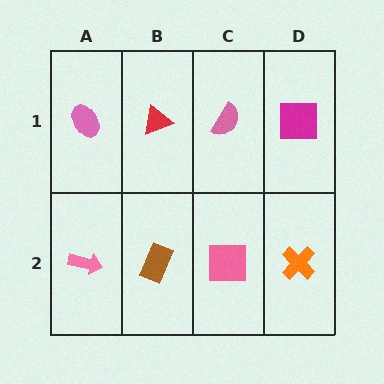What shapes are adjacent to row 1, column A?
A pink arrow (row 2, column A), a red triangle (row 1, column B).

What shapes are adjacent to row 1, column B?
A brown rectangle (row 2, column B), a pink ellipse (row 1, column A), a pink semicircle (row 1, column C).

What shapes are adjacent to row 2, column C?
A pink semicircle (row 1, column C), a brown rectangle (row 2, column B), an orange cross (row 2, column D).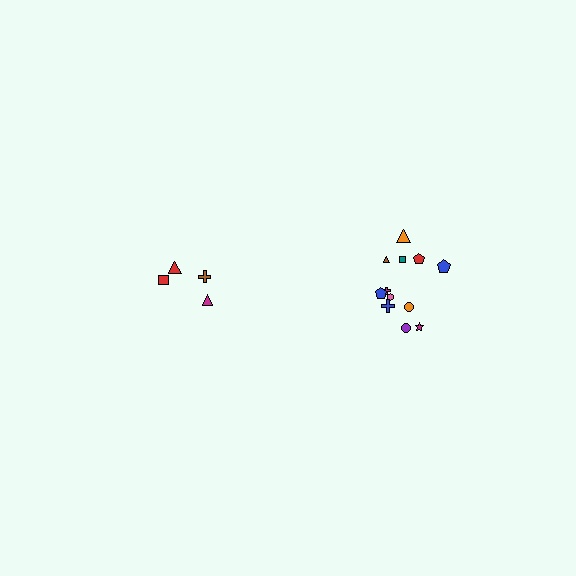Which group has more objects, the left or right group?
The right group.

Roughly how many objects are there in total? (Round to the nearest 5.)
Roughly 15 objects in total.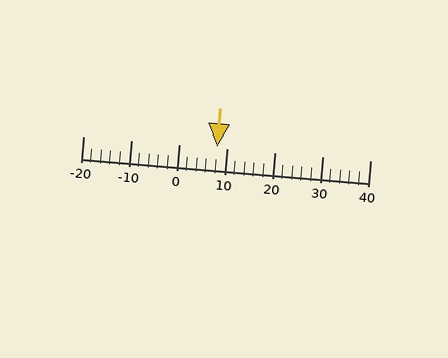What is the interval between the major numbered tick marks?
The major tick marks are spaced 10 units apart.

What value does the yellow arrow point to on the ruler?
The yellow arrow points to approximately 8.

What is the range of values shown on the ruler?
The ruler shows values from -20 to 40.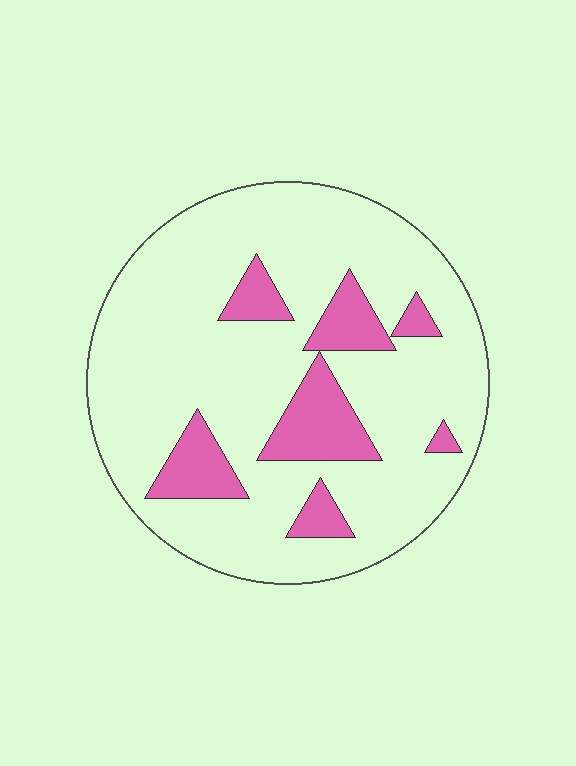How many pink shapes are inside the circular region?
7.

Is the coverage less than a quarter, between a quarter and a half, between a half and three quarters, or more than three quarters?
Less than a quarter.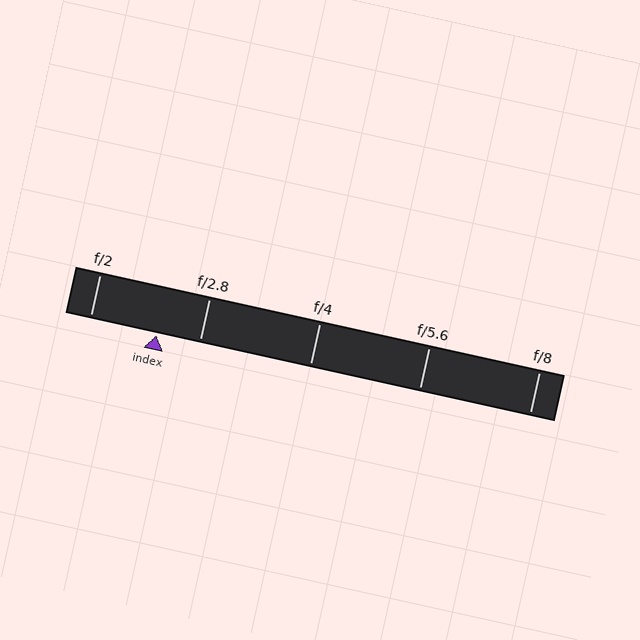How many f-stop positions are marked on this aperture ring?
There are 5 f-stop positions marked.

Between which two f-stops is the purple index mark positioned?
The index mark is between f/2 and f/2.8.